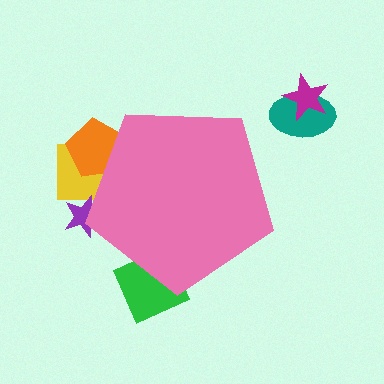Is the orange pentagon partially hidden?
Yes, the orange pentagon is partially hidden behind the pink pentagon.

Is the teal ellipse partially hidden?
No, the teal ellipse is fully visible.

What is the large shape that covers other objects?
A pink pentagon.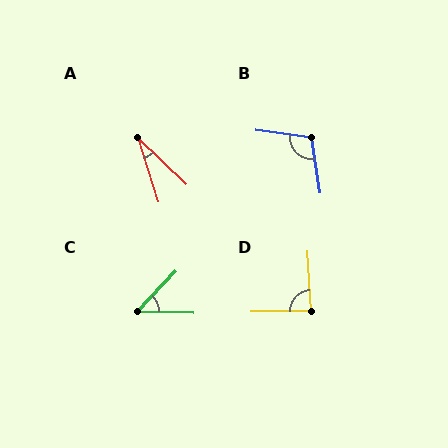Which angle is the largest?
B, at approximately 106 degrees.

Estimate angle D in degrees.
Approximately 86 degrees.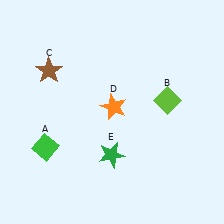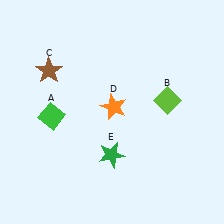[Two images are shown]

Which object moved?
The green diamond (A) moved up.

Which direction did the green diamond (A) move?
The green diamond (A) moved up.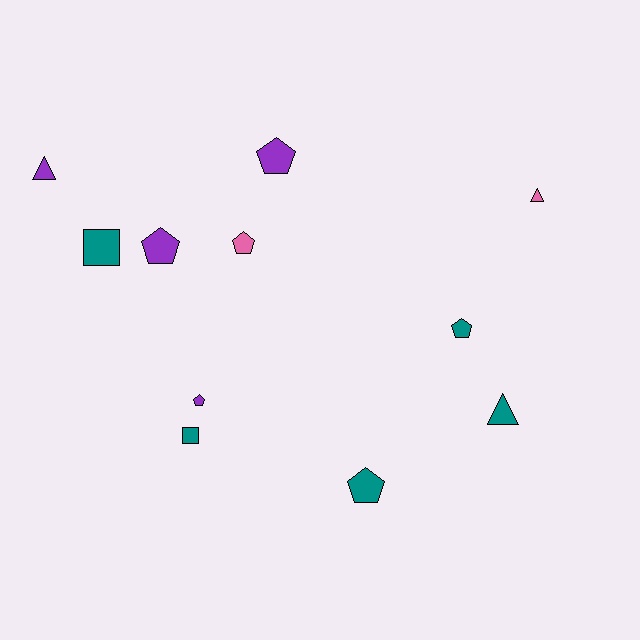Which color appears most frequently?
Teal, with 5 objects.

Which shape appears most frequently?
Pentagon, with 6 objects.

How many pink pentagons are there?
There is 1 pink pentagon.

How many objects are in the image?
There are 11 objects.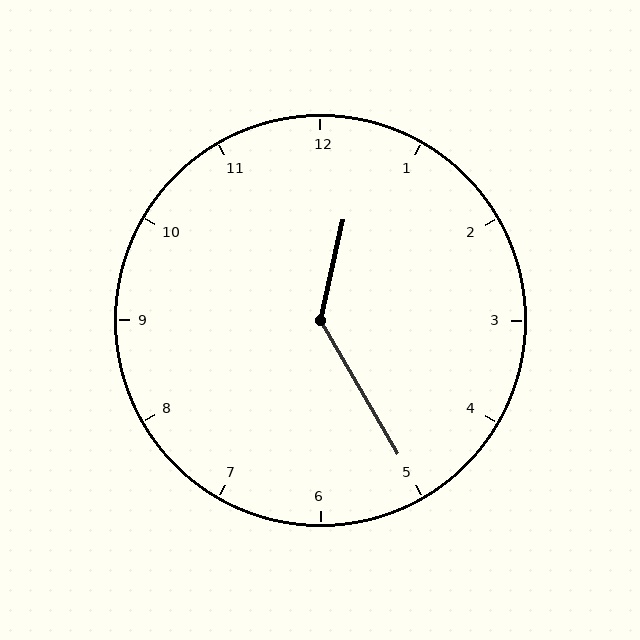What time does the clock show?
12:25.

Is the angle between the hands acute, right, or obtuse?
It is obtuse.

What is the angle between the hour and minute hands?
Approximately 138 degrees.